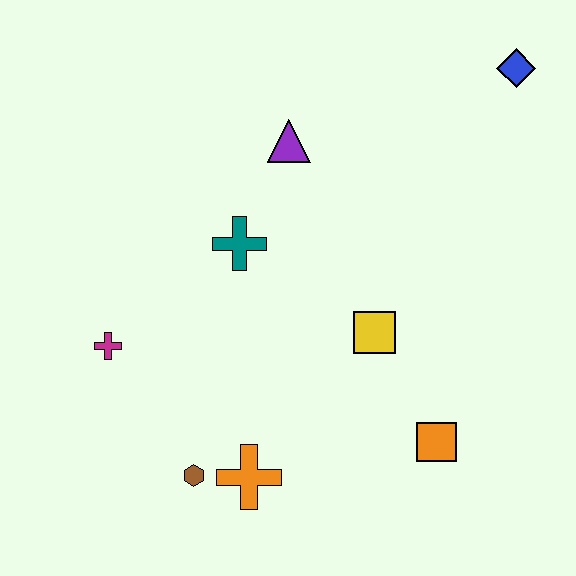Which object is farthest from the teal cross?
The blue diamond is farthest from the teal cross.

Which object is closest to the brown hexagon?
The orange cross is closest to the brown hexagon.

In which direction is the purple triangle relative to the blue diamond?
The purple triangle is to the left of the blue diamond.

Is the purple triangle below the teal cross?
No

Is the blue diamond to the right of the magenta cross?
Yes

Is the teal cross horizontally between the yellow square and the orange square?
No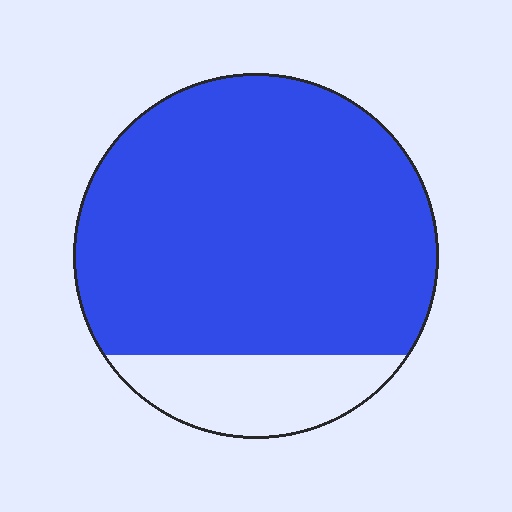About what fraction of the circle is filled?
About five sixths (5/6).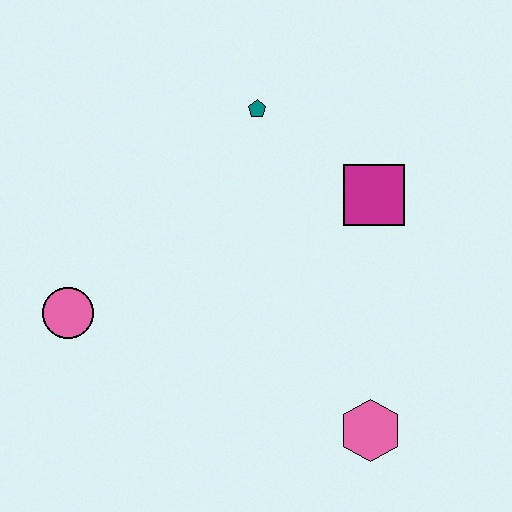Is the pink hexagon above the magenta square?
No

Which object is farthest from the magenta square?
The pink circle is farthest from the magenta square.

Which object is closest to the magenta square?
The teal pentagon is closest to the magenta square.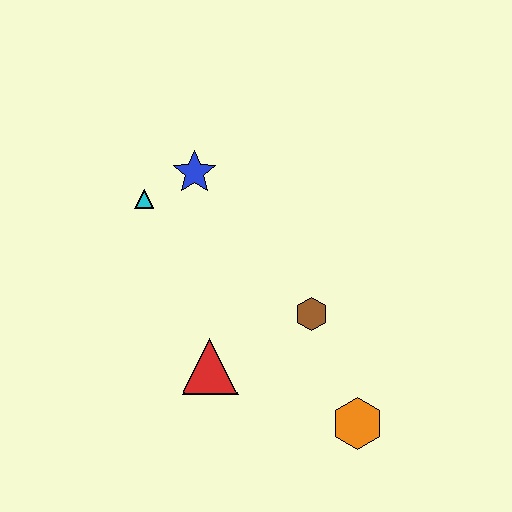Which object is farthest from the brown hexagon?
The cyan triangle is farthest from the brown hexagon.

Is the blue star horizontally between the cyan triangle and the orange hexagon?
Yes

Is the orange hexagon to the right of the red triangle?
Yes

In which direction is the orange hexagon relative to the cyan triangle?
The orange hexagon is below the cyan triangle.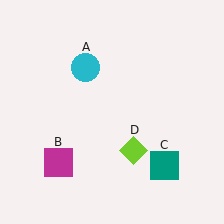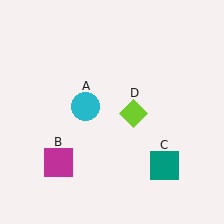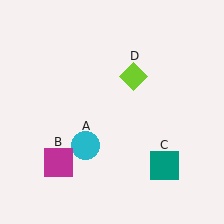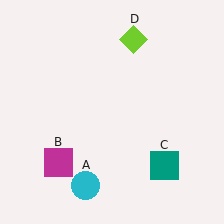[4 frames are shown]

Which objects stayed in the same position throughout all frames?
Magenta square (object B) and teal square (object C) remained stationary.